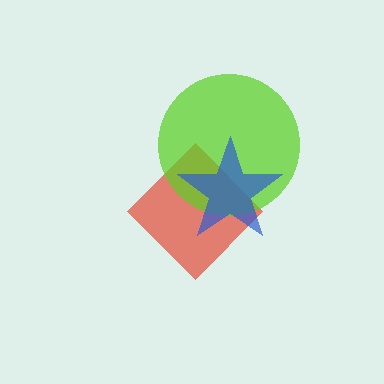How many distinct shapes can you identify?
There are 3 distinct shapes: a red diamond, a lime circle, a blue star.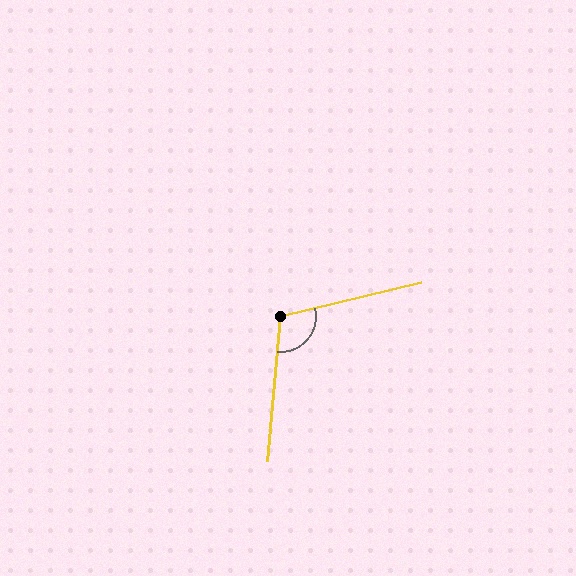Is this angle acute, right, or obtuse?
It is obtuse.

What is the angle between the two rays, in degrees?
Approximately 108 degrees.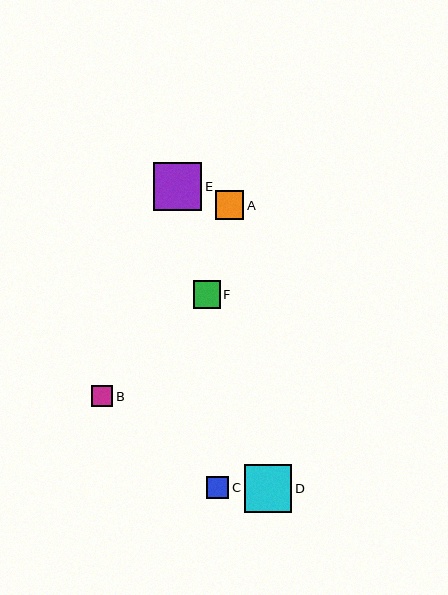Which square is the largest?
Square E is the largest with a size of approximately 48 pixels.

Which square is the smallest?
Square B is the smallest with a size of approximately 21 pixels.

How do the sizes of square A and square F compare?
Square A and square F are approximately the same size.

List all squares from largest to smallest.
From largest to smallest: E, D, A, F, C, B.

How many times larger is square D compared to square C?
Square D is approximately 2.2 times the size of square C.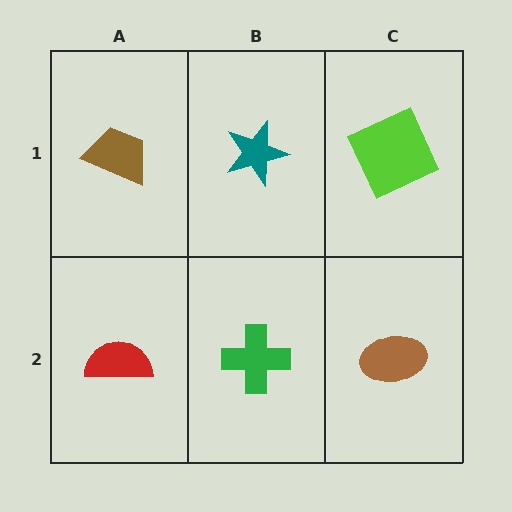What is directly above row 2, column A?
A brown trapezoid.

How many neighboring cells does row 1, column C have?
2.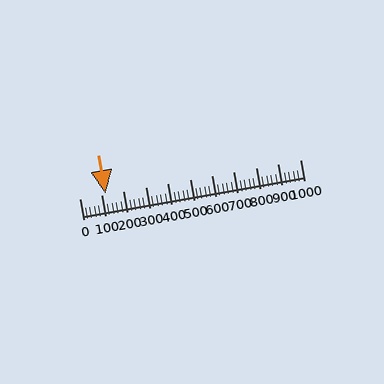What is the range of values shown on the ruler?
The ruler shows values from 0 to 1000.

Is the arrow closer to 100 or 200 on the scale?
The arrow is closer to 100.